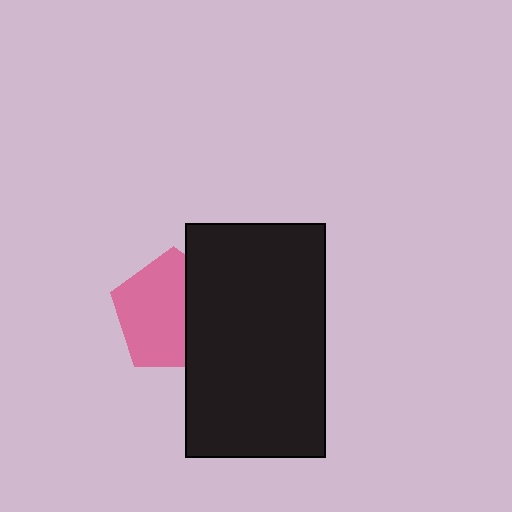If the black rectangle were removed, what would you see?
You would see the complete pink pentagon.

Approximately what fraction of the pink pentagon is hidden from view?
Roughly 37% of the pink pentagon is hidden behind the black rectangle.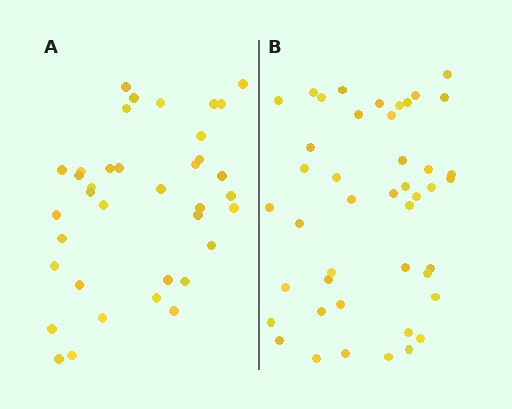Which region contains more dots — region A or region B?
Region B (the right region) has more dots.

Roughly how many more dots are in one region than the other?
Region B has roughly 8 or so more dots than region A.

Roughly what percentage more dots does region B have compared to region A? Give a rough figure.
About 20% more.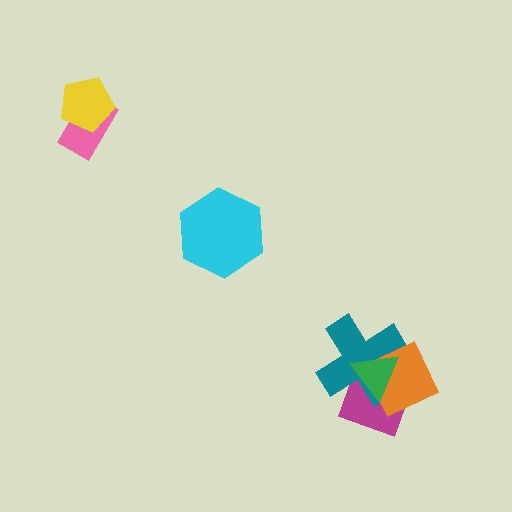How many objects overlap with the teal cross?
3 objects overlap with the teal cross.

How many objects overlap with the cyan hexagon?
0 objects overlap with the cyan hexagon.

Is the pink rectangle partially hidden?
Yes, it is partially covered by another shape.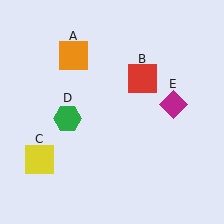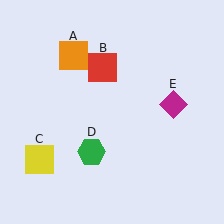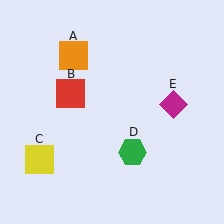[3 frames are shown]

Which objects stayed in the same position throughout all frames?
Orange square (object A) and yellow square (object C) and magenta diamond (object E) remained stationary.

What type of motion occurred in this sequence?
The red square (object B), green hexagon (object D) rotated counterclockwise around the center of the scene.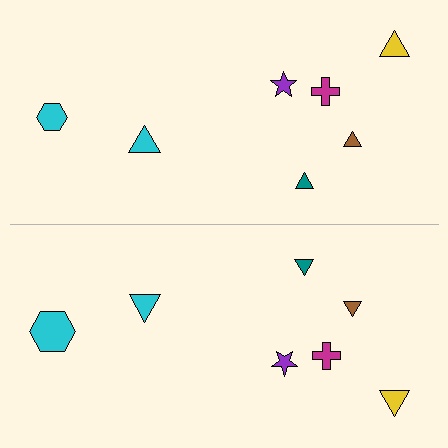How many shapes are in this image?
There are 14 shapes in this image.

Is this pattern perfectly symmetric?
No, the pattern is not perfectly symmetric. The cyan hexagon on the bottom side has a different size than its mirror counterpart.